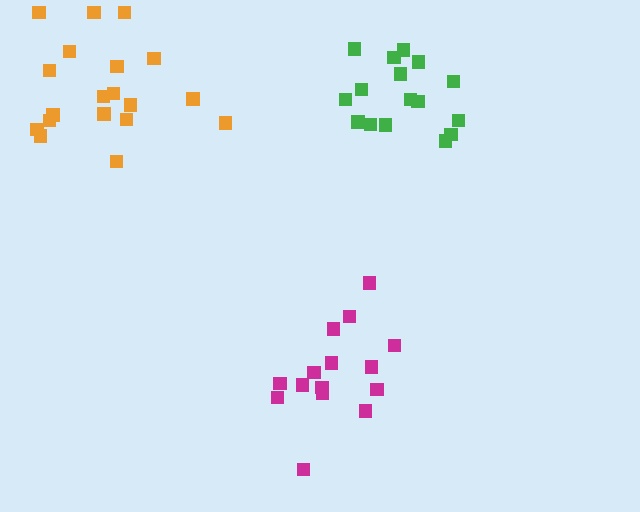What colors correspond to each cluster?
The clusters are colored: green, orange, magenta.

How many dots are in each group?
Group 1: 16 dots, Group 2: 19 dots, Group 3: 15 dots (50 total).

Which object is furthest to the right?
The green cluster is rightmost.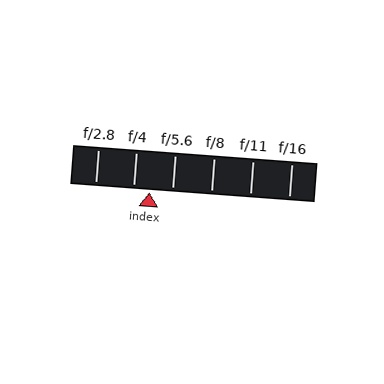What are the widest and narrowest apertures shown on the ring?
The widest aperture shown is f/2.8 and the narrowest is f/16.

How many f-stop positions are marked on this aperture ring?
There are 6 f-stop positions marked.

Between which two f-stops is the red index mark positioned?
The index mark is between f/4 and f/5.6.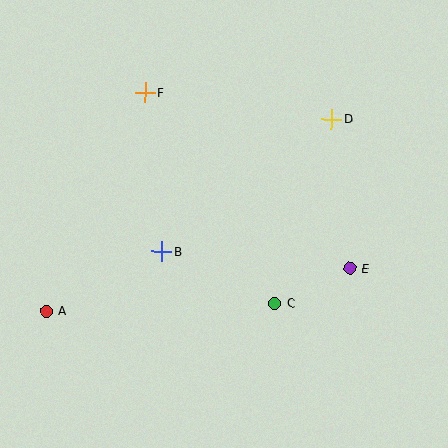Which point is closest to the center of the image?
Point B at (162, 251) is closest to the center.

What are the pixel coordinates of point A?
Point A is at (46, 311).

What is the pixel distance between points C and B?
The distance between C and B is 124 pixels.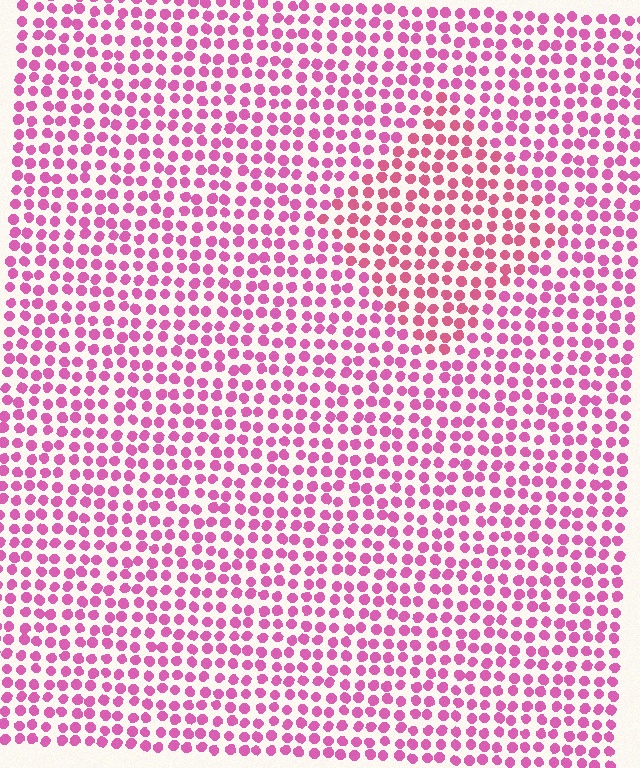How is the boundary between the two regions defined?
The boundary is defined purely by a slight shift in hue (about 19 degrees). Spacing, size, and orientation are identical on both sides.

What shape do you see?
I see a diamond.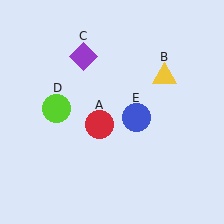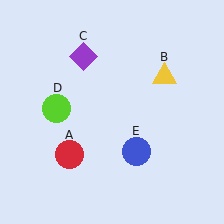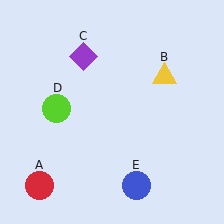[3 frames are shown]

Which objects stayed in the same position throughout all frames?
Yellow triangle (object B) and purple diamond (object C) and lime circle (object D) remained stationary.